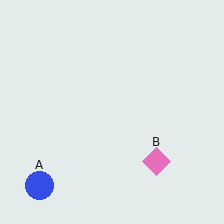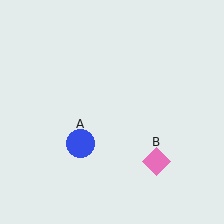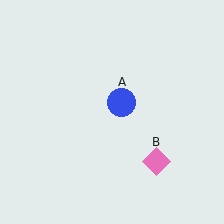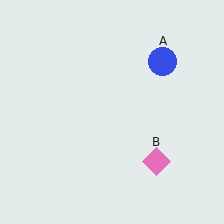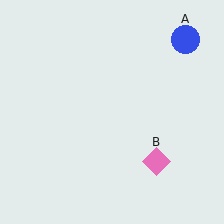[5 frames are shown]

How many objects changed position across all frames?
1 object changed position: blue circle (object A).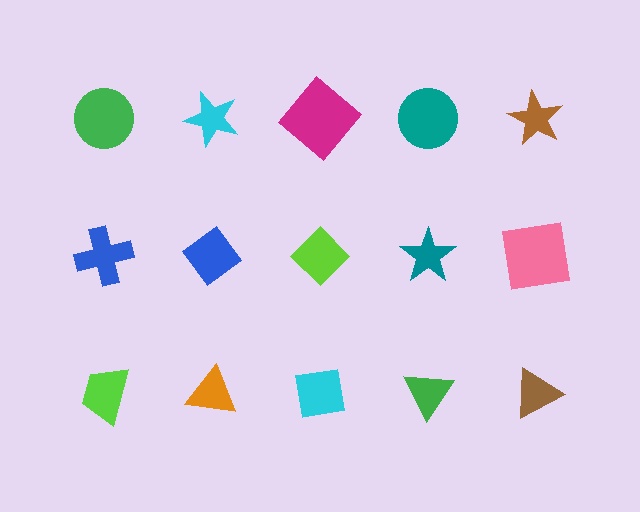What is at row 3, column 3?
A cyan square.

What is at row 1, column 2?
A cyan star.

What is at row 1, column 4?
A teal circle.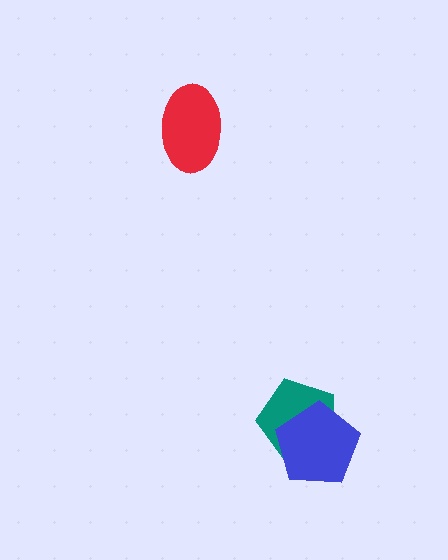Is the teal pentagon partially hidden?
Yes, it is partially covered by another shape.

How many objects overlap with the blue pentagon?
1 object overlaps with the blue pentagon.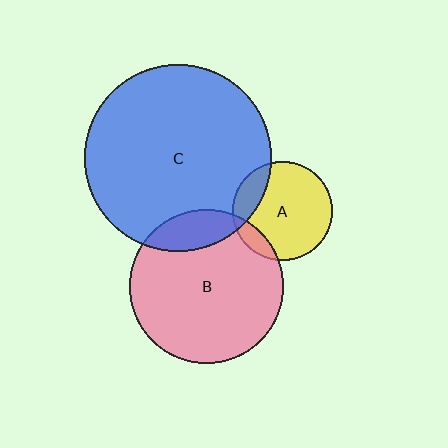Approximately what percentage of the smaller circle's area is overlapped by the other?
Approximately 10%.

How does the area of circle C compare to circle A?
Approximately 3.5 times.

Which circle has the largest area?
Circle C (blue).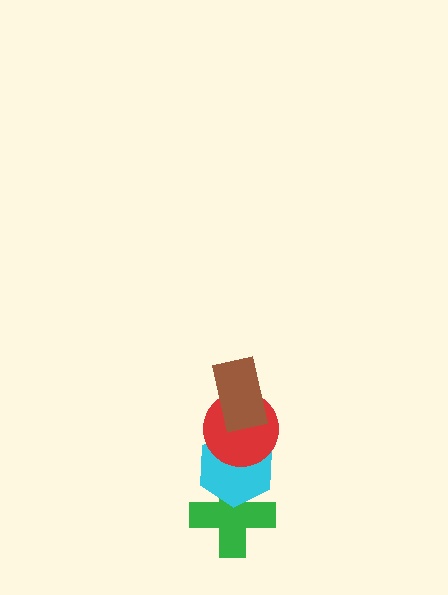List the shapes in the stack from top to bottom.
From top to bottom: the brown rectangle, the red circle, the cyan hexagon, the green cross.